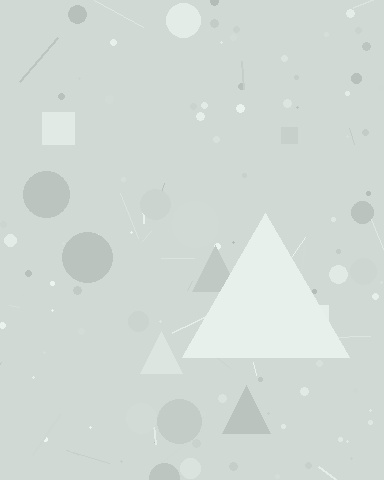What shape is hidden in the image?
A triangle is hidden in the image.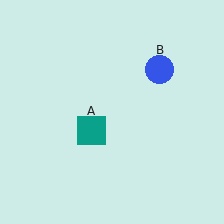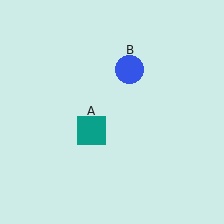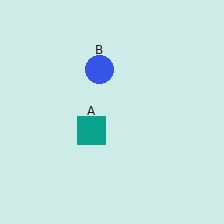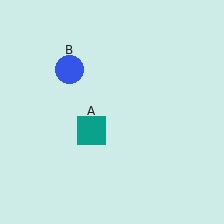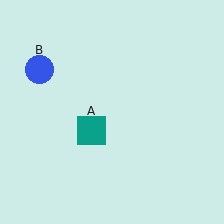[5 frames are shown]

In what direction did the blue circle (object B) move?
The blue circle (object B) moved left.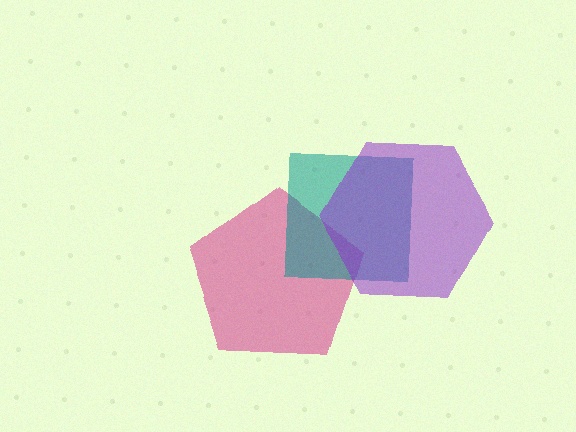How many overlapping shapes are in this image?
There are 3 overlapping shapes in the image.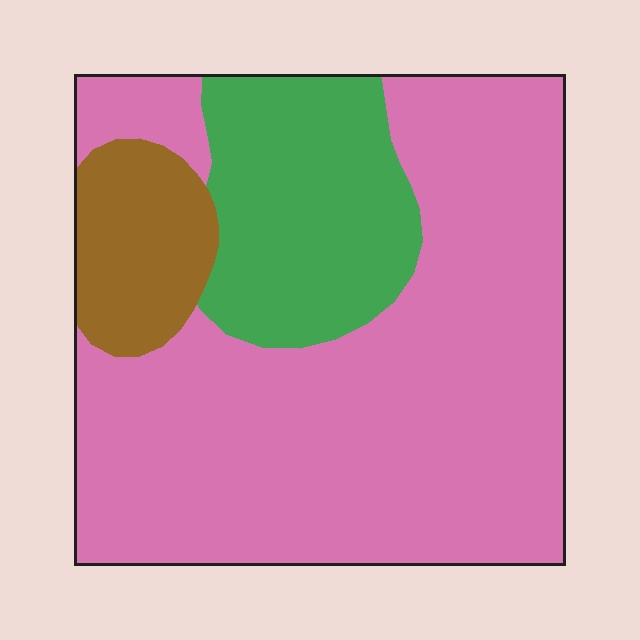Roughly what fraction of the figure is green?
Green covers 21% of the figure.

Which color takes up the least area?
Brown, at roughly 10%.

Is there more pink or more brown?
Pink.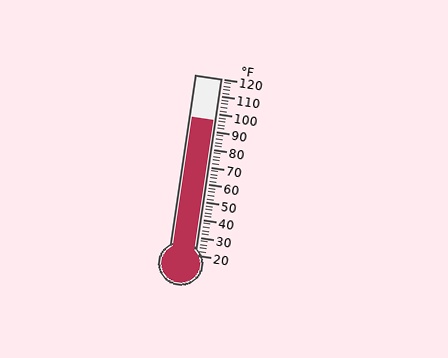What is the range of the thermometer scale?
The thermometer scale ranges from 20°F to 120°F.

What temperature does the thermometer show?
The thermometer shows approximately 96°F.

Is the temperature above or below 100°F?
The temperature is below 100°F.